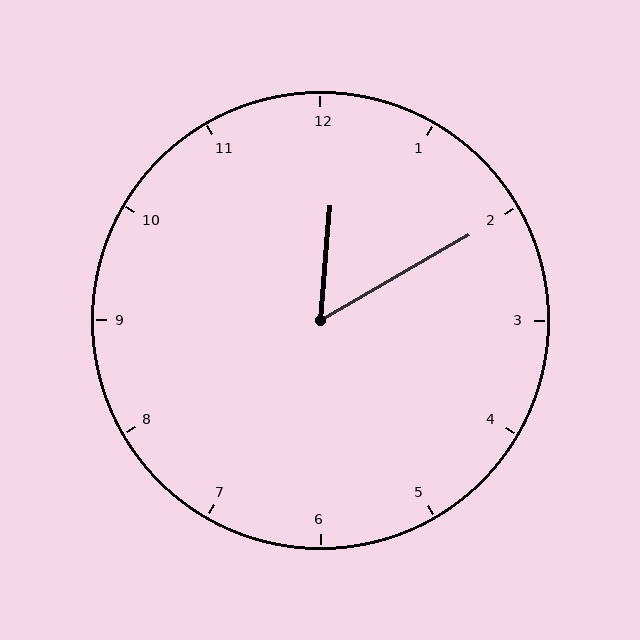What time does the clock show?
12:10.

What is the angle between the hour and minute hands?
Approximately 55 degrees.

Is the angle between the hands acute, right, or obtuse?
It is acute.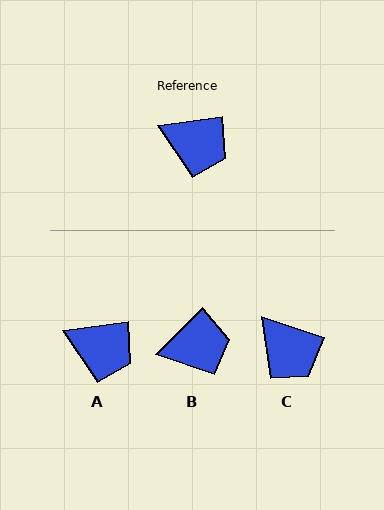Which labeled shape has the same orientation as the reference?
A.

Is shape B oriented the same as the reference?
No, it is off by about 37 degrees.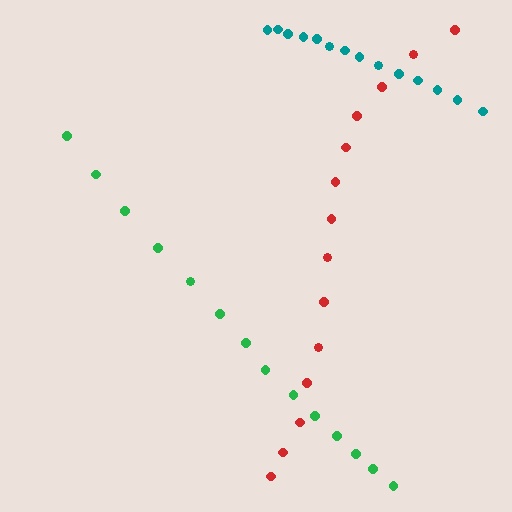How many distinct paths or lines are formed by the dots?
There are 3 distinct paths.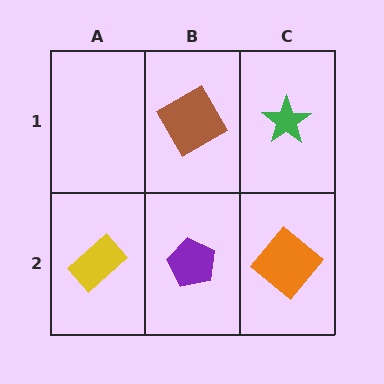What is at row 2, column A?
A yellow rectangle.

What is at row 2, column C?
An orange diamond.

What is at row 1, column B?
A brown square.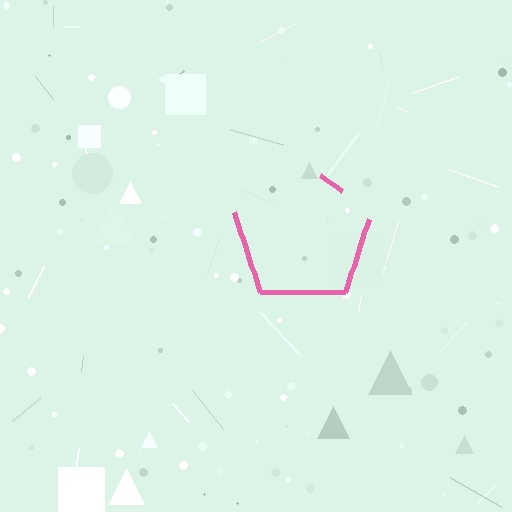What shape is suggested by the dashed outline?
The dashed outline suggests a pentagon.